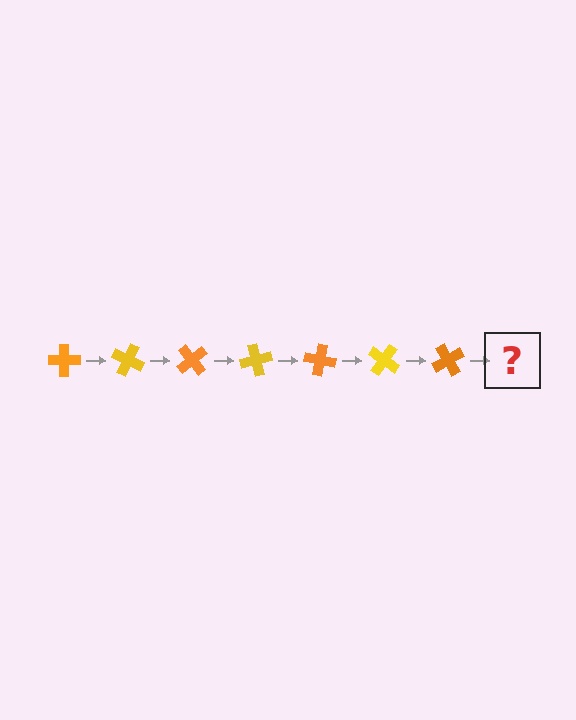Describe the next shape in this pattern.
It should be a yellow cross, rotated 175 degrees from the start.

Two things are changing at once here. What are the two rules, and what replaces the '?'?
The two rules are that it rotates 25 degrees each step and the color cycles through orange and yellow. The '?' should be a yellow cross, rotated 175 degrees from the start.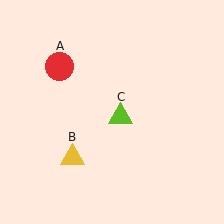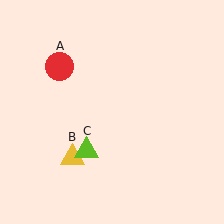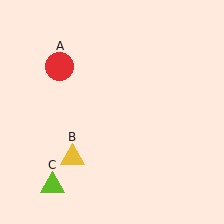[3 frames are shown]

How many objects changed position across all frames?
1 object changed position: lime triangle (object C).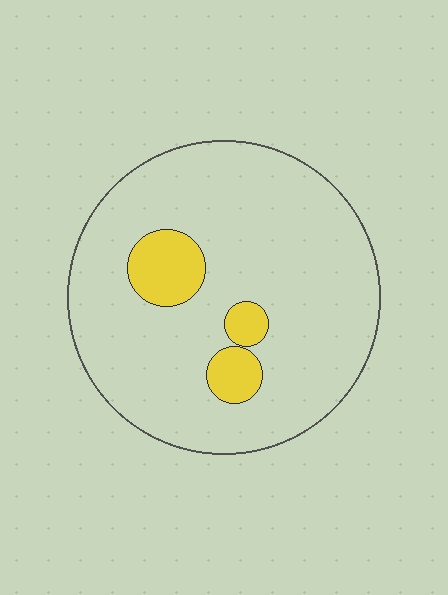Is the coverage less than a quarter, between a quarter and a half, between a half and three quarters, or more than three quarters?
Less than a quarter.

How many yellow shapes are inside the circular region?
3.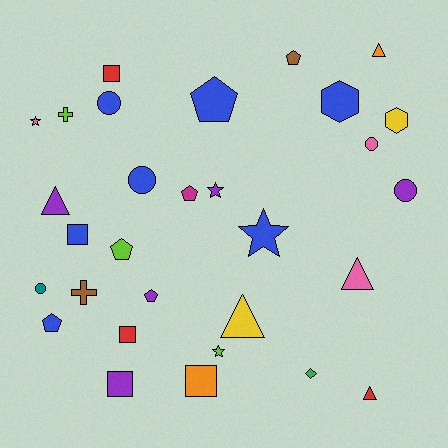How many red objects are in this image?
There are 3 red objects.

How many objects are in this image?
There are 30 objects.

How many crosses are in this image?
There are 2 crosses.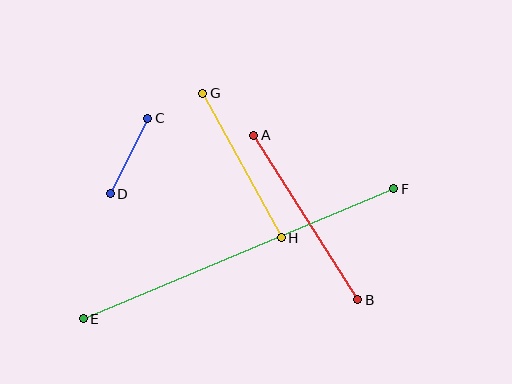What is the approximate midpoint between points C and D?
The midpoint is at approximately (129, 156) pixels.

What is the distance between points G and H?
The distance is approximately 165 pixels.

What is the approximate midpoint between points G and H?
The midpoint is at approximately (242, 165) pixels.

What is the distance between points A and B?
The distance is approximately 195 pixels.